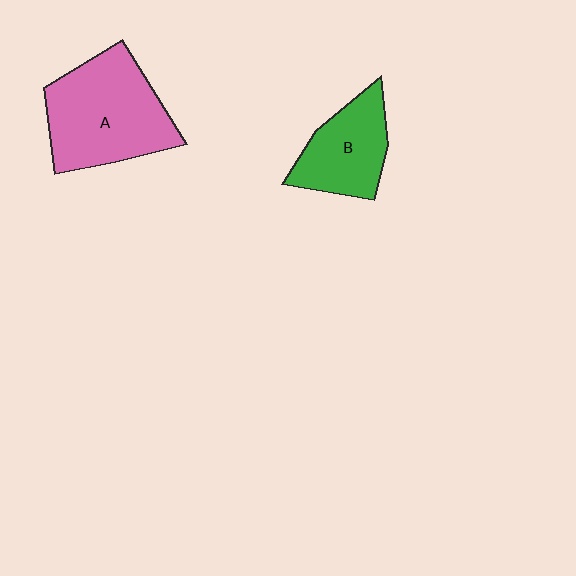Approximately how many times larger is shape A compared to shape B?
Approximately 1.6 times.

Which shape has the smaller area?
Shape B (green).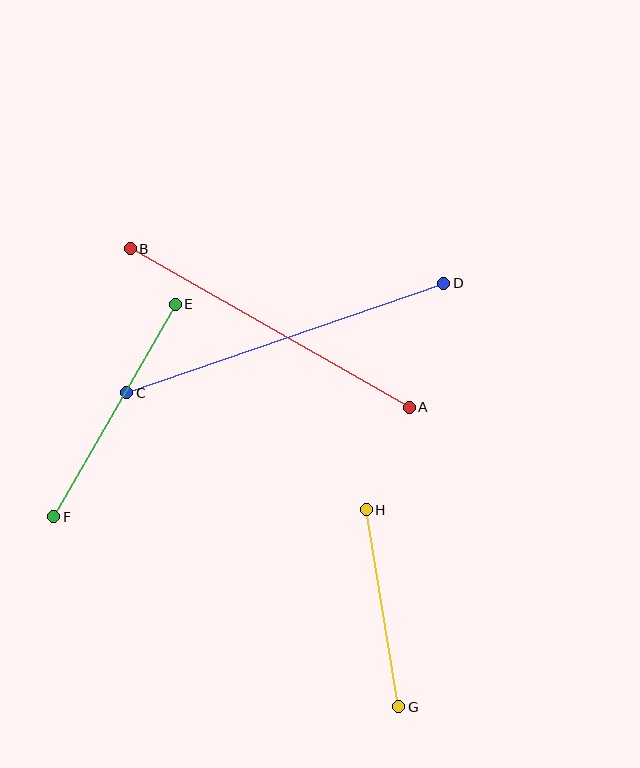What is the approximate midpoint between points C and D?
The midpoint is at approximately (285, 338) pixels.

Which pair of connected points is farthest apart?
Points C and D are farthest apart.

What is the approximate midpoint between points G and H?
The midpoint is at approximately (382, 608) pixels.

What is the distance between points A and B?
The distance is approximately 321 pixels.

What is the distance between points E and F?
The distance is approximately 245 pixels.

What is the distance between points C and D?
The distance is approximately 335 pixels.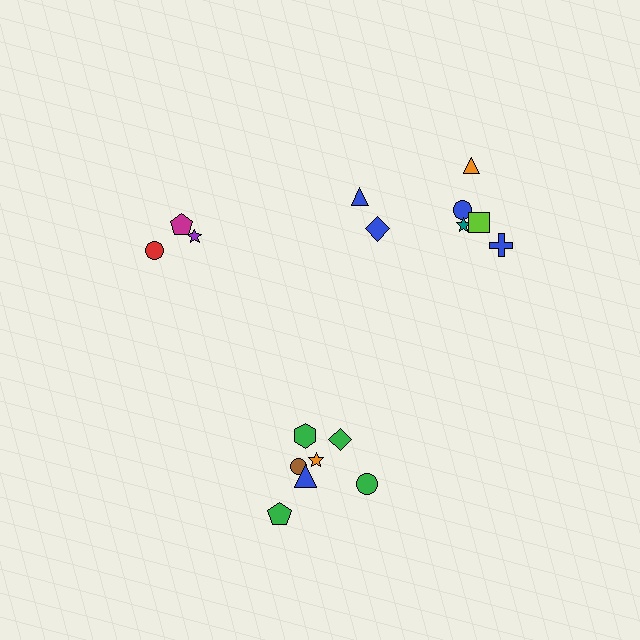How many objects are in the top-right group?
There are 7 objects.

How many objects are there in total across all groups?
There are 17 objects.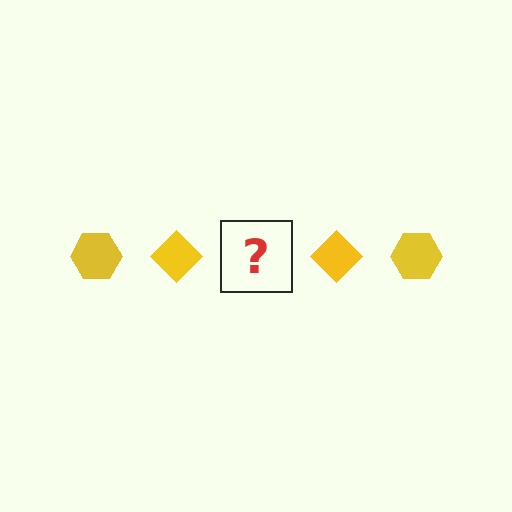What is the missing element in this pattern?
The missing element is a yellow hexagon.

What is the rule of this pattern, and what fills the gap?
The rule is that the pattern cycles through hexagon, diamond shapes in yellow. The gap should be filled with a yellow hexagon.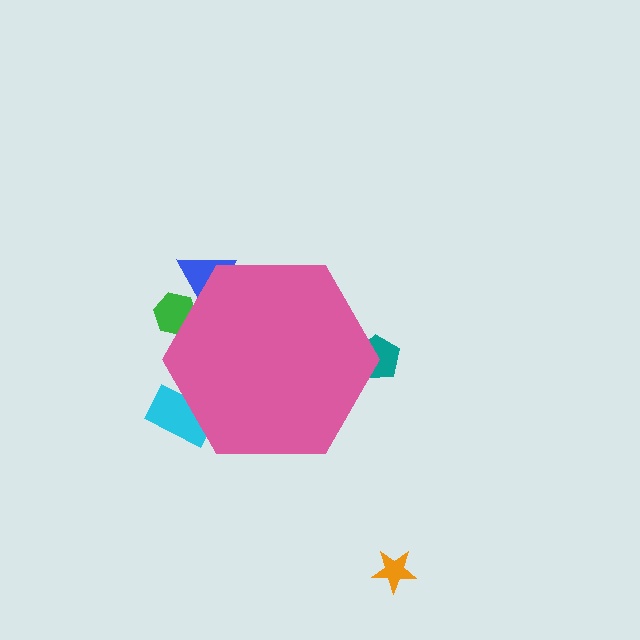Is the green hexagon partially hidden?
Yes, the green hexagon is partially hidden behind the pink hexagon.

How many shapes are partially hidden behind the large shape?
4 shapes are partially hidden.